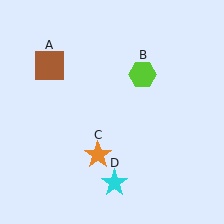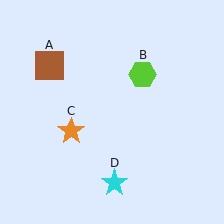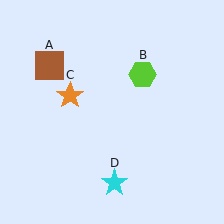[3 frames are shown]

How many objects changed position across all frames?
1 object changed position: orange star (object C).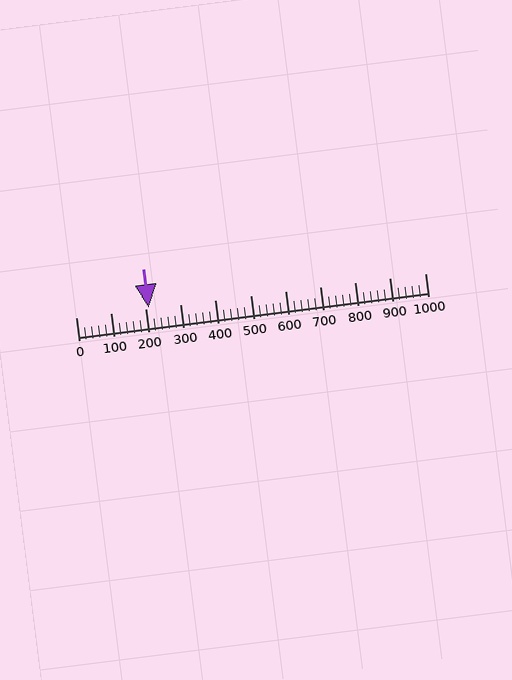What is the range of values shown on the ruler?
The ruler shows values from 0 to 1000.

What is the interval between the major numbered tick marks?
The major tick marks are spaced 100 units apart.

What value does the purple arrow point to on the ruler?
The purple arrow points to approximately 209.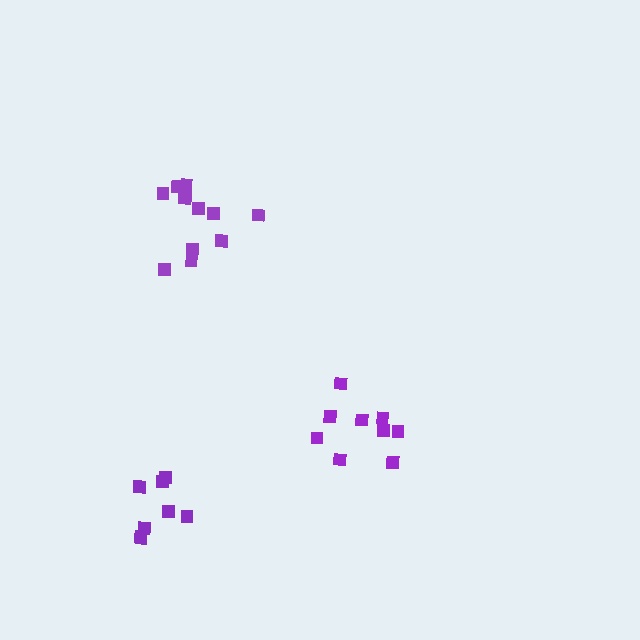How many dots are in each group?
Group 1: 9 dots, Group 2: 12 dots, Group 3: 8 dots (29 total).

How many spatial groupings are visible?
There are 3 spatial groupings.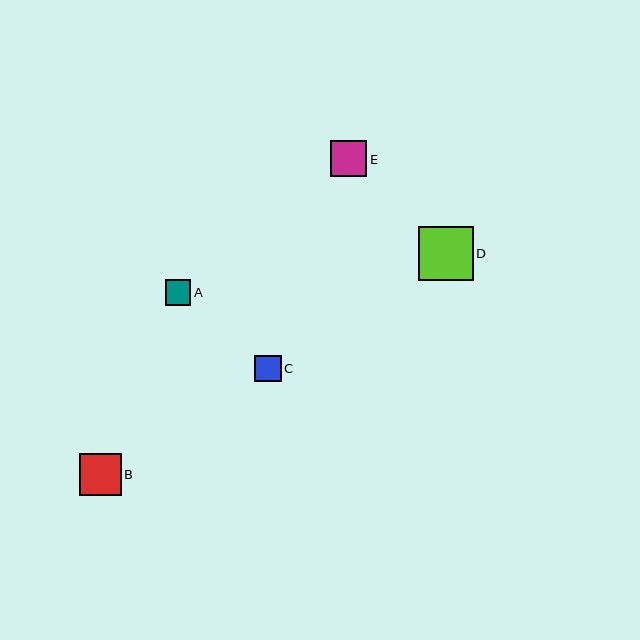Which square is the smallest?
Square A is the smallest with a size of approximately 25 pixels.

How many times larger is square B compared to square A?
Square B is approximately 1.6 times the size of square A.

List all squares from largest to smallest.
From largest to smallest: D, B, E, C, A.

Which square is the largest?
Square D is the largest with a size of approximately 55 pixels.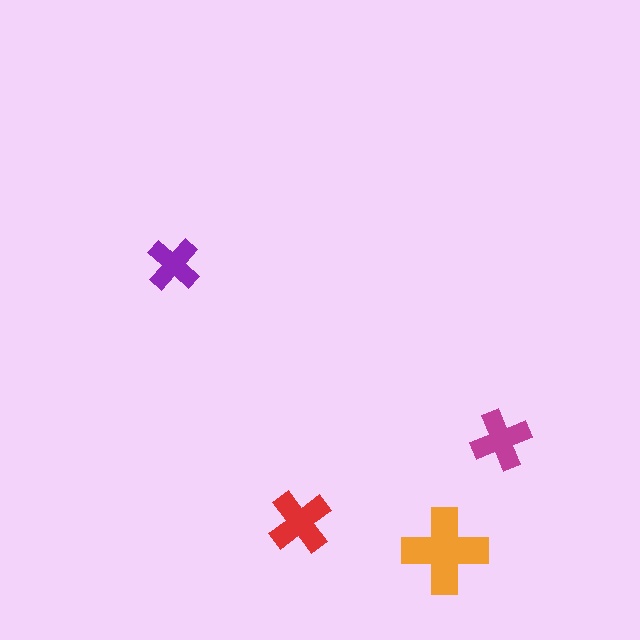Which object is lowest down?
The orange cross is bottommost.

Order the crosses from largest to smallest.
the orange one, the red one, the magenta one, the purple one.